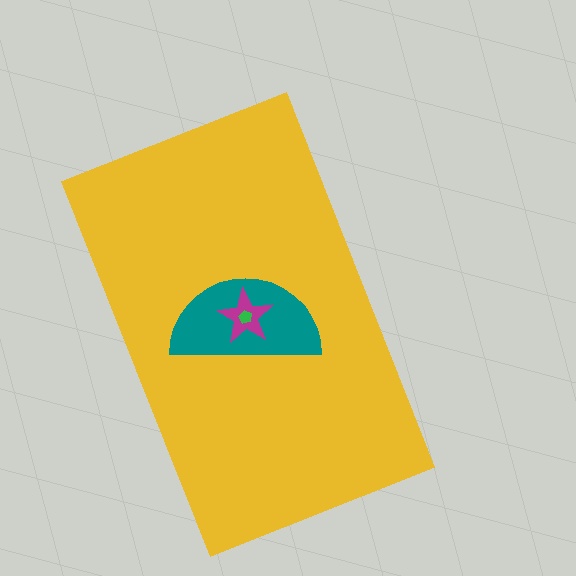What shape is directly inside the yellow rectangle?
The teal semicircle.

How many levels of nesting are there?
4.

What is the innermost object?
The green pentagon.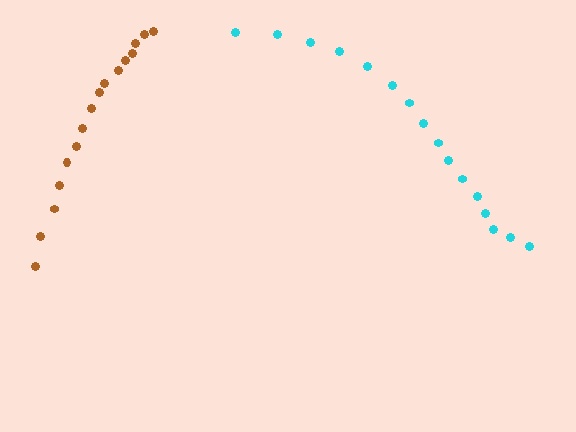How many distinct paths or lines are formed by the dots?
There are 2 distinct paths.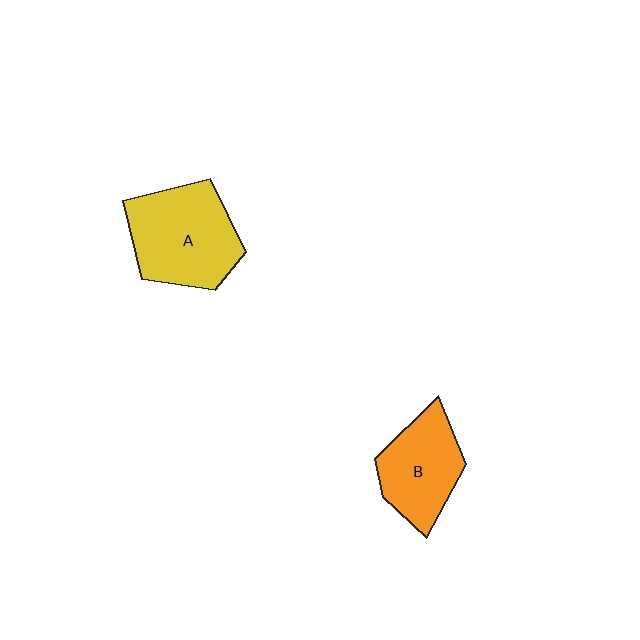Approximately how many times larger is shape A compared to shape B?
Approximately 1.3 times.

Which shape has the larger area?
Shape A (yellow).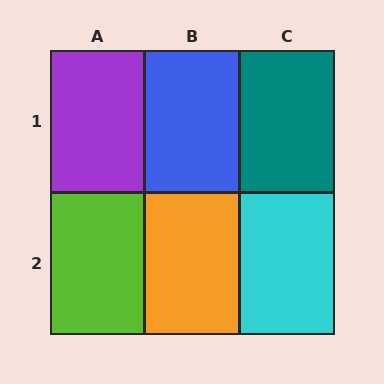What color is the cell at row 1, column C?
Teal.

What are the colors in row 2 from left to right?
Lime, orange, cyan.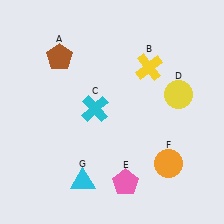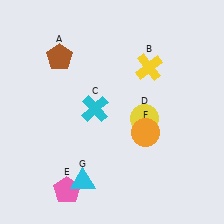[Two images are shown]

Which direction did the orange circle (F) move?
The orange circle (F) moved up.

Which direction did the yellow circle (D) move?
The yellow circle (D) moved left.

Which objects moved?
The objects that moved are: the yellow circle (D), the pink pentagon (E), the orange circle (F).